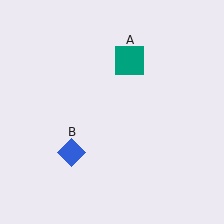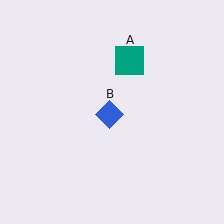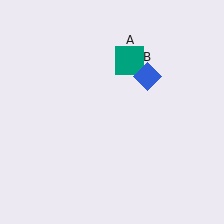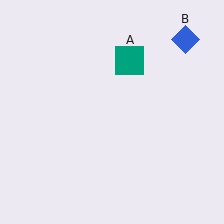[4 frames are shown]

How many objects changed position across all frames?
1 object changed position: blue diamond (object B).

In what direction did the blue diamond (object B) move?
The blue diamond (object B) moved up and to the right.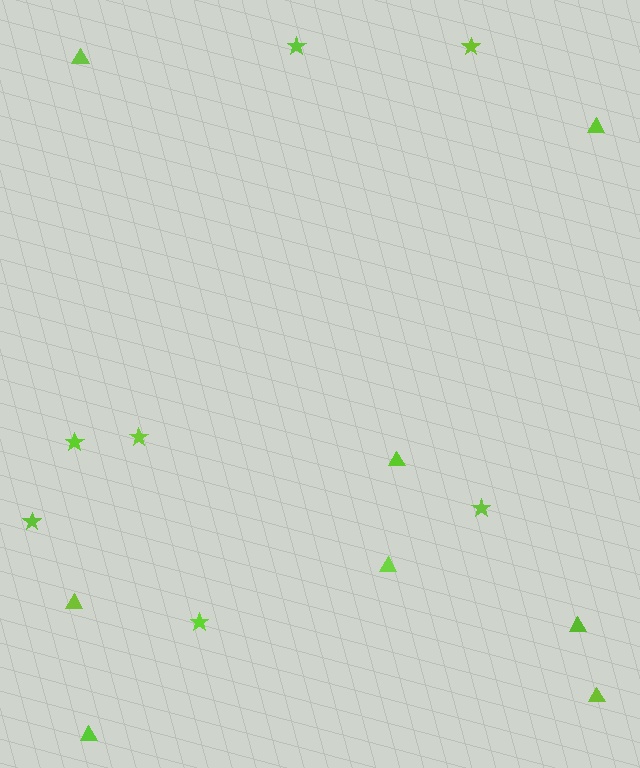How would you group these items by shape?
There are 2 groups: one group of stars (7) and one group of triangles (8).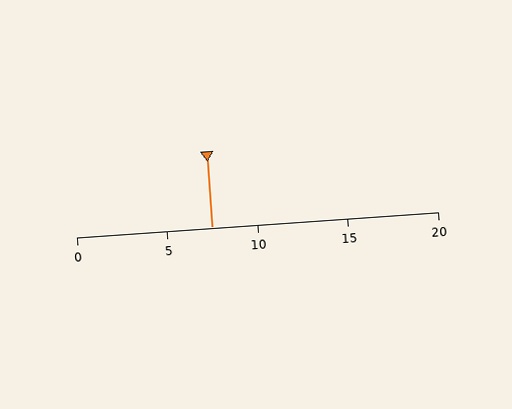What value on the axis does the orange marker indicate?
The marker indicates approximately 7.5.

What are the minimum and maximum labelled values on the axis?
The axis runs from 0 to 20.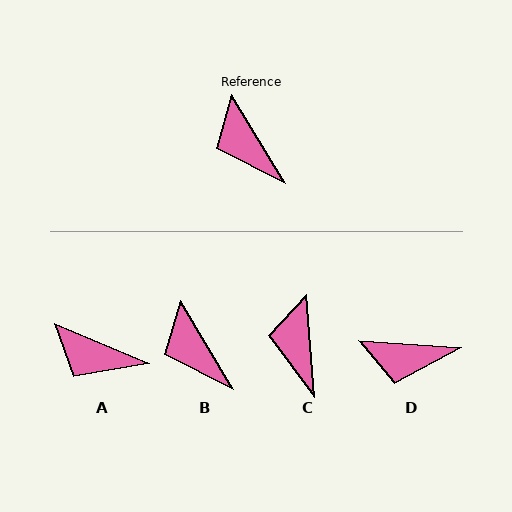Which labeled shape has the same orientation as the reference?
B.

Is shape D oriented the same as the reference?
No, it is off by about 55 degrees.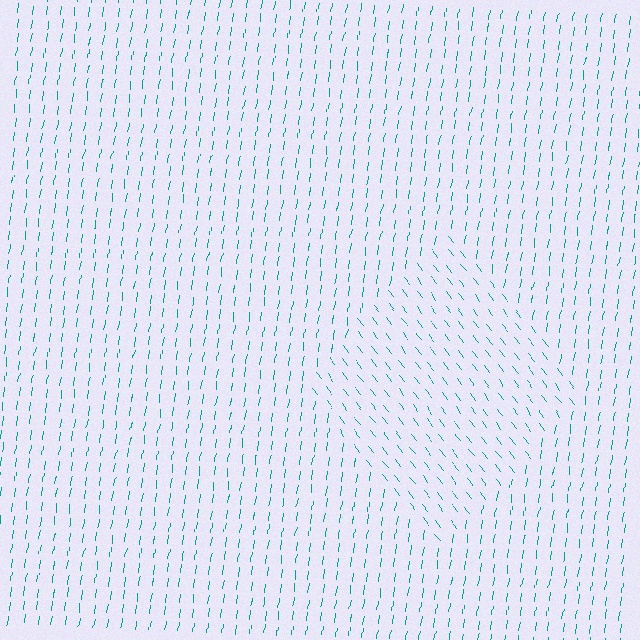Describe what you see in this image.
The image is filled with small teal line segments. A diamond region in the image has lines oriented differently from the surrounding lines, creating a visible texture boundary.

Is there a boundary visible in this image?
Yes, there is a texture boundary formed by a change in line orientation.